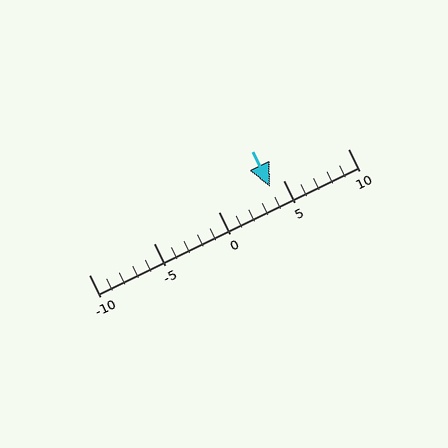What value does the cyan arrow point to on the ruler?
The cyan arrow points to approximately 4.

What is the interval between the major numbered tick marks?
The major tick marks are spaced 5 units apart.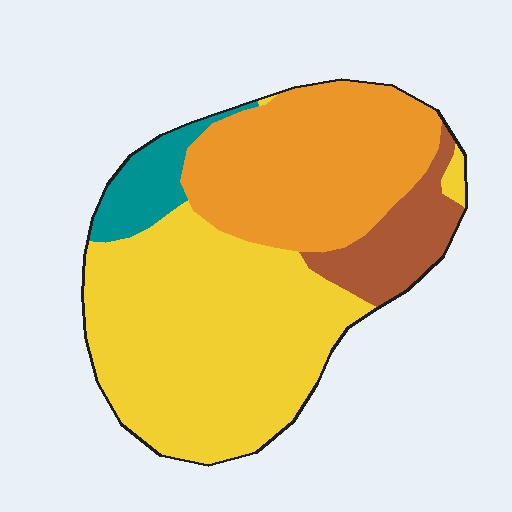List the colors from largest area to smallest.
From largest to smallest: yellow, orange, brown, teal.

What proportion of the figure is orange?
Orange covers around 30% of the figure.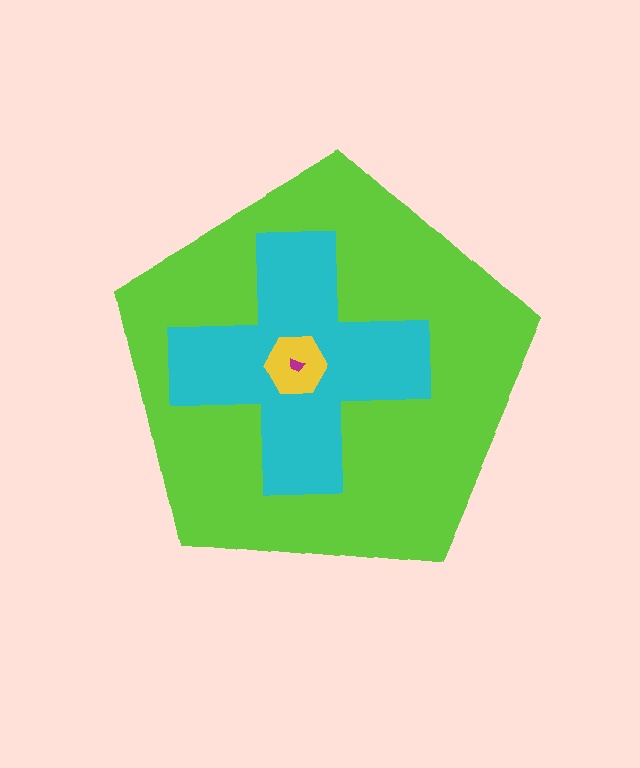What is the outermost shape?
The lime pentagon.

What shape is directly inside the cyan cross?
The yellow hexagon.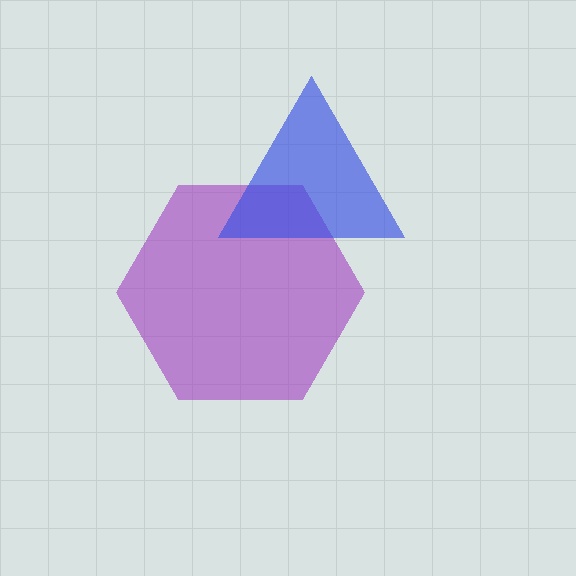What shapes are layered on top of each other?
The layered shapes are: a purple hexagon, a blue triangle.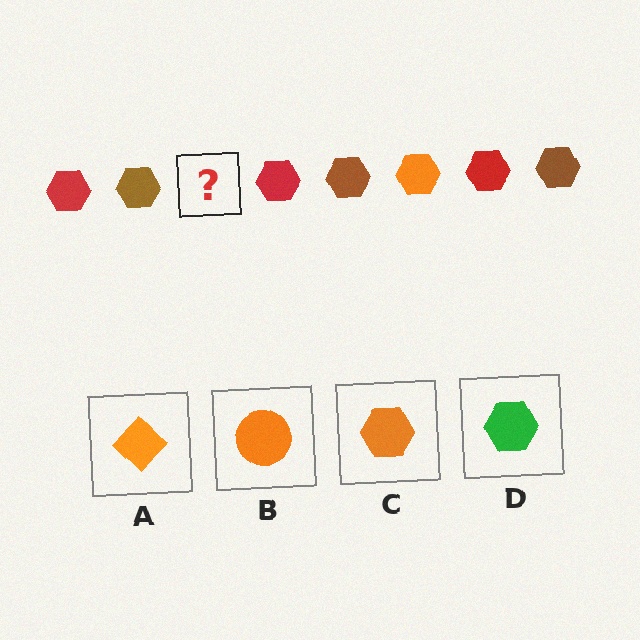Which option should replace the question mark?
Option C.